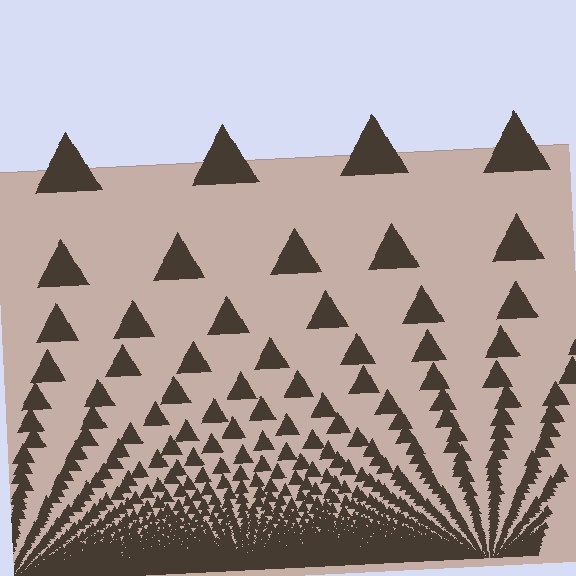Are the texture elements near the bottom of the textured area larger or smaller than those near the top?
Smaller. The gradient is inverted — elements near the bottom are smaller and denser.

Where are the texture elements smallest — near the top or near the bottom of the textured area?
Near the bottom.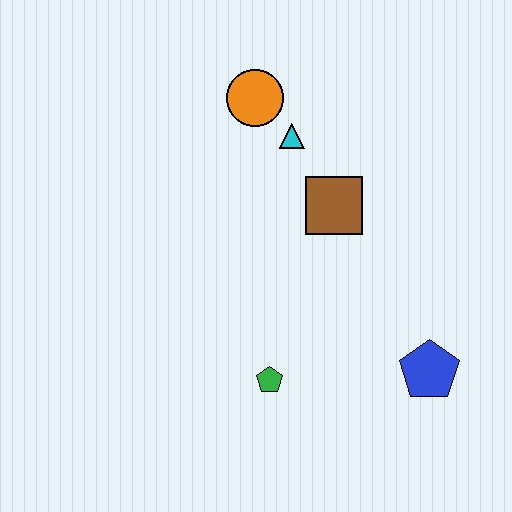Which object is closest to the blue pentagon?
The green pentagon is closest to the blue pentagon.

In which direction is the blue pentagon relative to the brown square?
The blue pentagon is below the brown square.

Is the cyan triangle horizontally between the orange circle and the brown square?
Yes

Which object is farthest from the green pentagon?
The orange circle is farthest from the green pentagon.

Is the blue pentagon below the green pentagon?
No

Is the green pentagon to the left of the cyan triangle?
Yes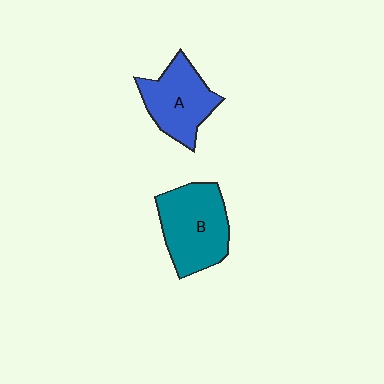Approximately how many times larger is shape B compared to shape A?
Approximately 1.2 times.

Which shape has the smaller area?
Shape A (blue).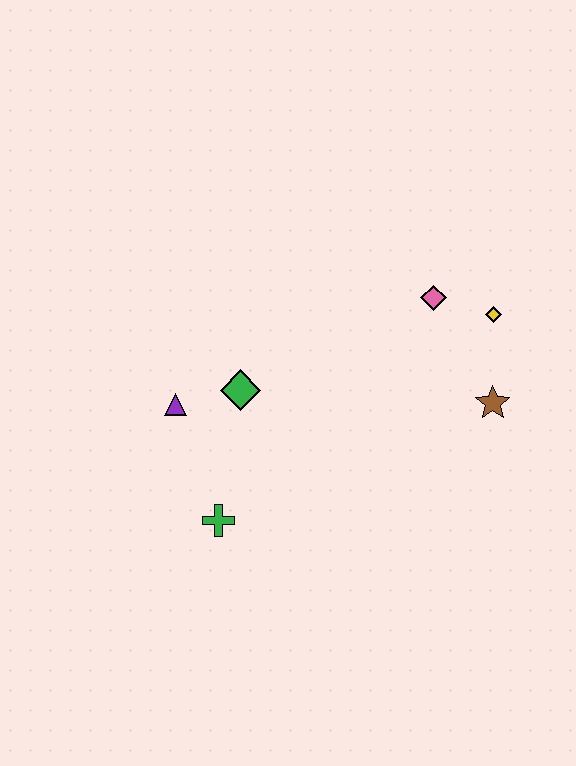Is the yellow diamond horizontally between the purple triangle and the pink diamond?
No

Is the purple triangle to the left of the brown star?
Yes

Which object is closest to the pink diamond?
The yellow diamond is closest to the pink diamond.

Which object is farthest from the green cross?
The yellow diamond is farthest from the green cross.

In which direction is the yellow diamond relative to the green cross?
The yellow diamond is to the right of the green cross.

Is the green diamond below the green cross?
No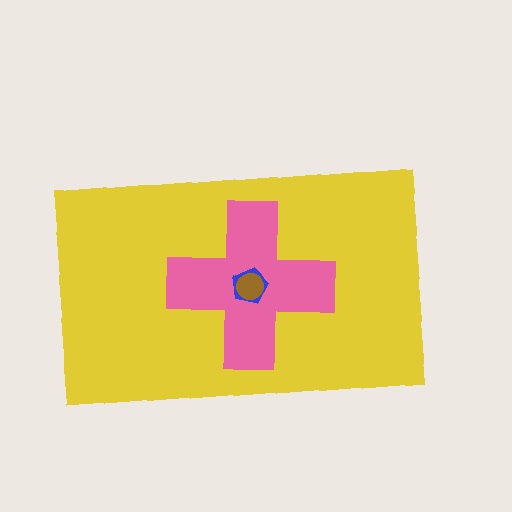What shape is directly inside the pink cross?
The blue pentagon.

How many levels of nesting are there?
4.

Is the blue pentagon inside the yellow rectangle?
Yes.